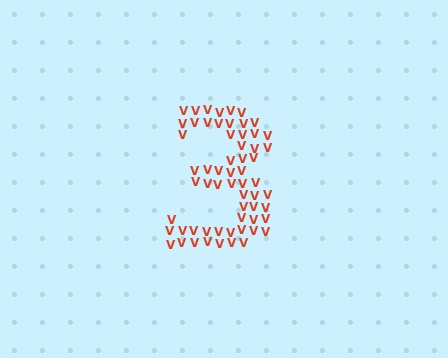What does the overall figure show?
The overall figure shows the digit 3.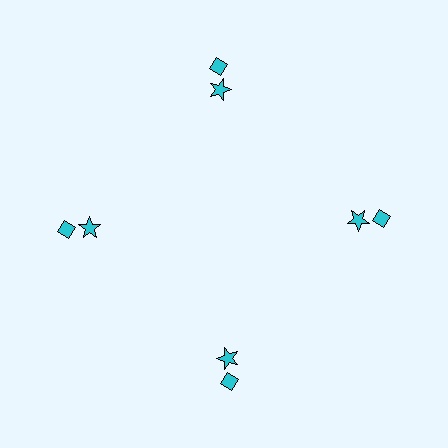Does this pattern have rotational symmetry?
Yes, this pattern has 4-fold rotational symmetry. It looks the same after rotating 90 degrees around the center.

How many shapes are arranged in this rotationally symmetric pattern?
There are 8 shapes, arranged in 4 groups of 2.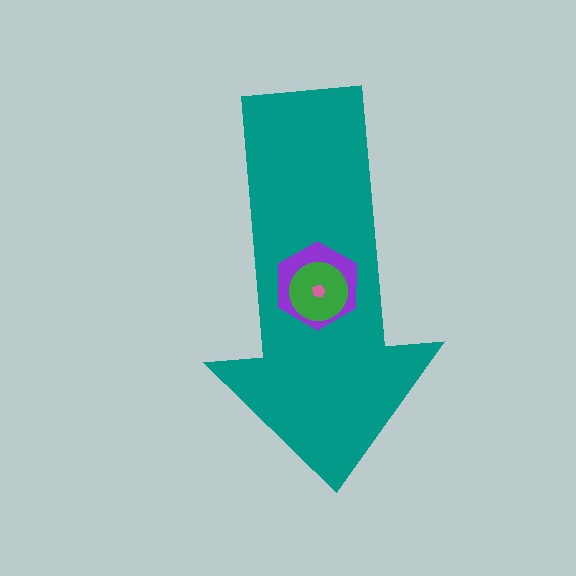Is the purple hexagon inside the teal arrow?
Yes.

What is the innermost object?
The pink pentagon.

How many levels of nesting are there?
4.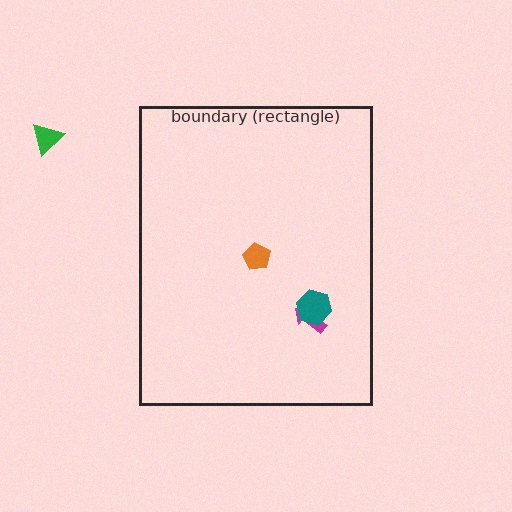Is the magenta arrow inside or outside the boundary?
Inside.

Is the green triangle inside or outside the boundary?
Outside.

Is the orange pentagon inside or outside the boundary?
Inside.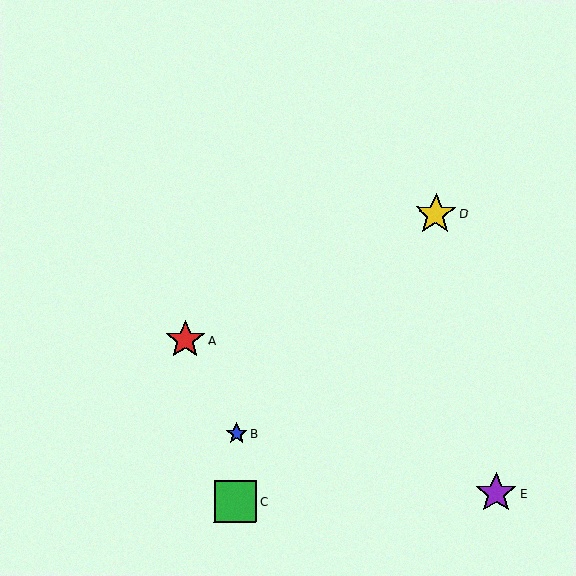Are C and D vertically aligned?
No, C is at x≈236 and D is at x≈436.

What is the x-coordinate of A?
Object A is at x≈185.